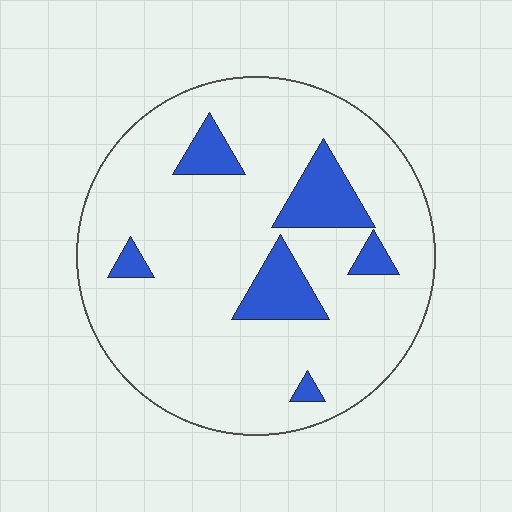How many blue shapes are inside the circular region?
6.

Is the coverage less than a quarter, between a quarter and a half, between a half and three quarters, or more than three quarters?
Less than a quarter.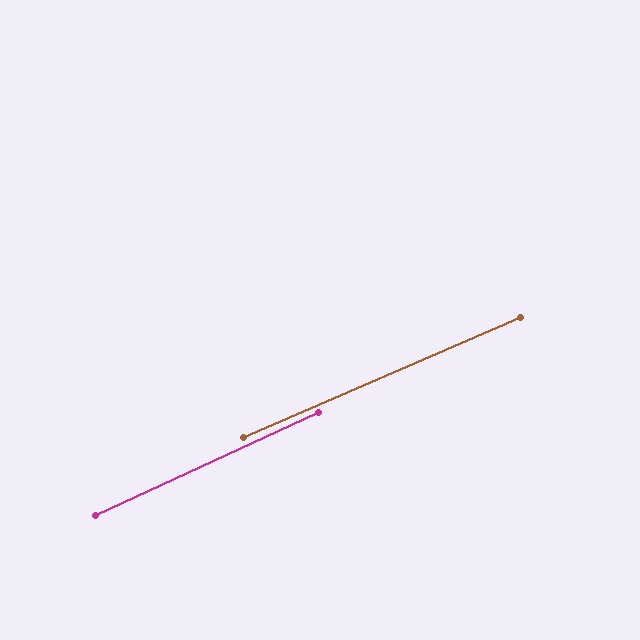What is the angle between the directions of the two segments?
Approximately 1 degree.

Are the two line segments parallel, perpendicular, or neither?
Parallel — their directions differ by only 1.5°.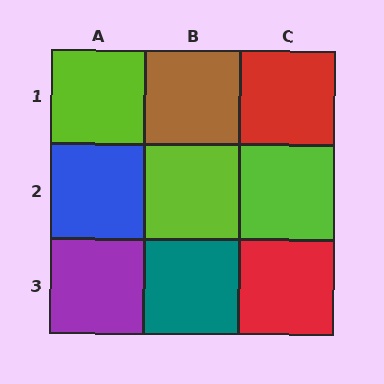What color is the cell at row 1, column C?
Red.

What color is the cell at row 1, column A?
Lime.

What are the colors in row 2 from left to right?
Blue, lime, lime.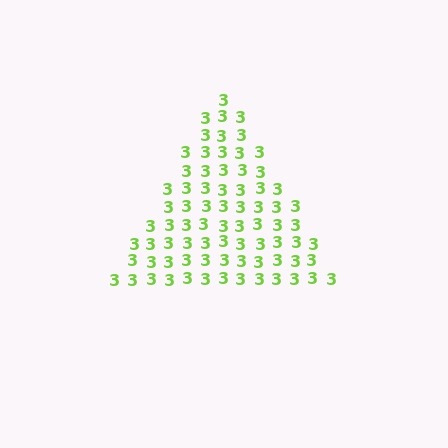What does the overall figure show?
The overall figure shows a triangle.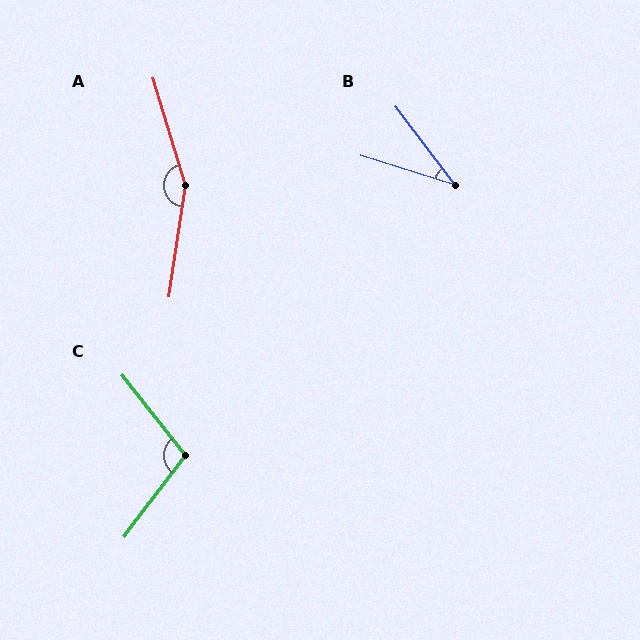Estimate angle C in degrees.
Approximately 105 degrees.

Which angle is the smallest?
B, at approximately 35 degrees.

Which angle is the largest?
A, at approximately 154 degrees.